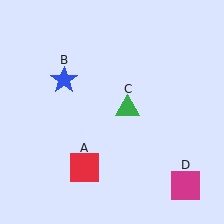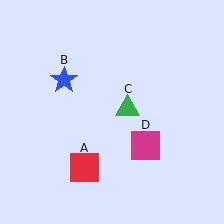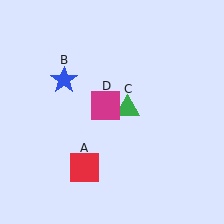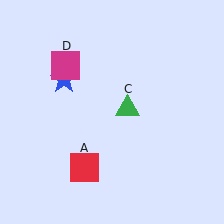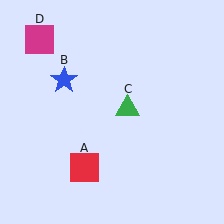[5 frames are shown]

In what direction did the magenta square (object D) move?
The magenta square (object D) moved up and to the left.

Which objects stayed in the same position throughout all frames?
Red square (object A) and blue star (object B) and green triangle (object C) remained stationary.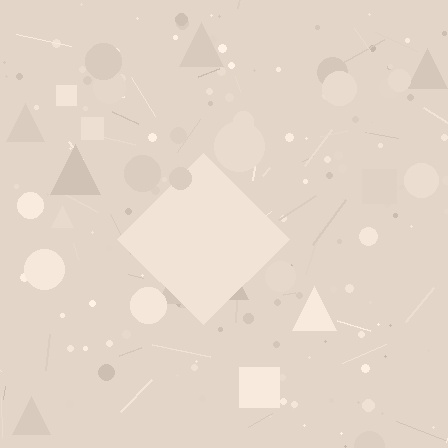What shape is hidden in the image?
A diamond is hidden in the image.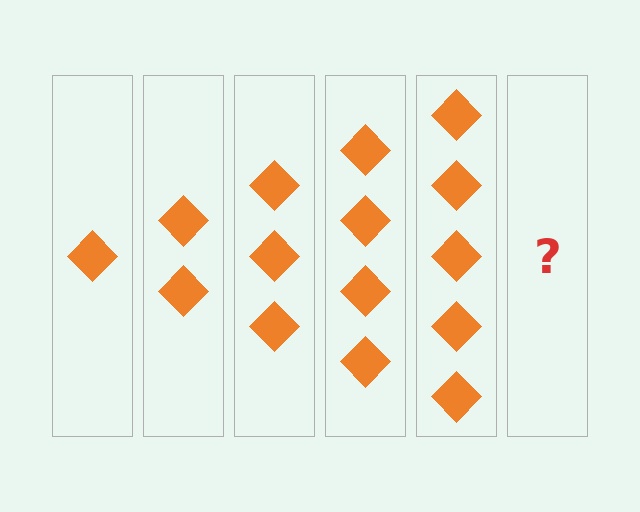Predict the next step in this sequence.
The next step is 6 diamonds.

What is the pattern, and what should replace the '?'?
The pattern is that each step adds one more diamond. The '?' should be 6 diamonds.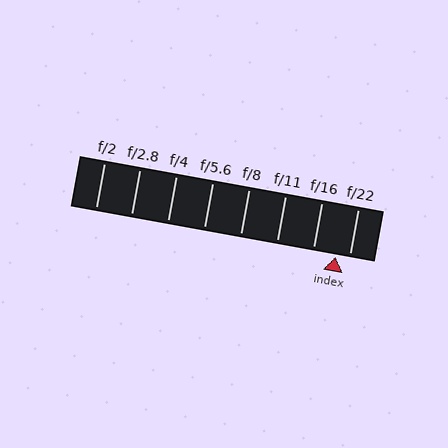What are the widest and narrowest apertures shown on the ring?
The widest aperture shown is f/2 and the narrowest is f/22.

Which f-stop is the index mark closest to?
The index mark is closest to f/22.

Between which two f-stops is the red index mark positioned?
The index mark is between f/16 and f/22.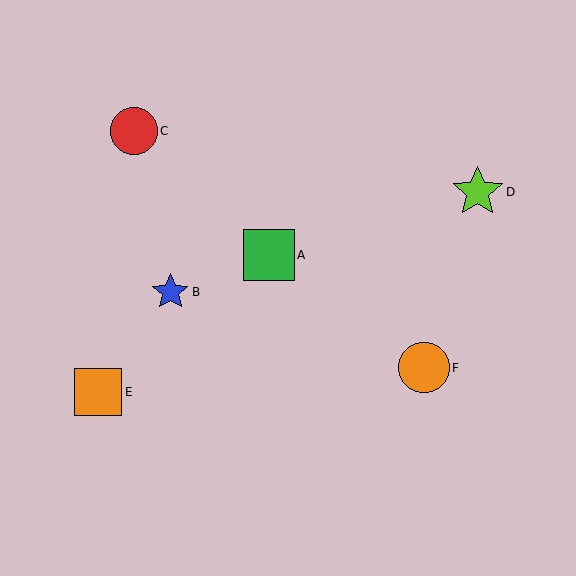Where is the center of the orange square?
The center of the orange square is at (98, 392).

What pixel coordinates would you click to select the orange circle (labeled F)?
Click at (424, 368) to select the orange circle F.